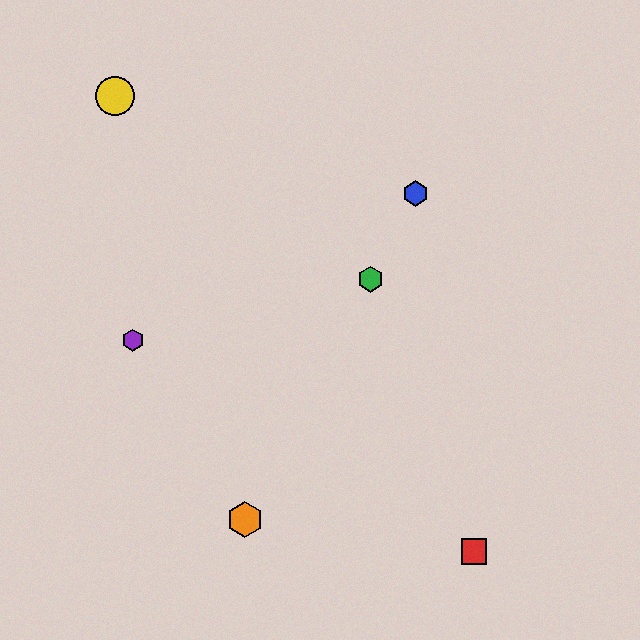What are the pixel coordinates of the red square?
The red square is at (474, 551).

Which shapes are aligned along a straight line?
The blue hexagon, the green hexagon, the orange hexagon are aligned along a straight line.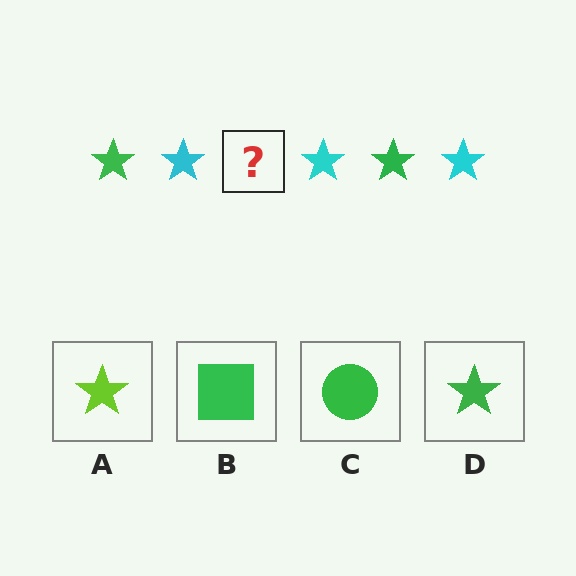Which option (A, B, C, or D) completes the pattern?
D.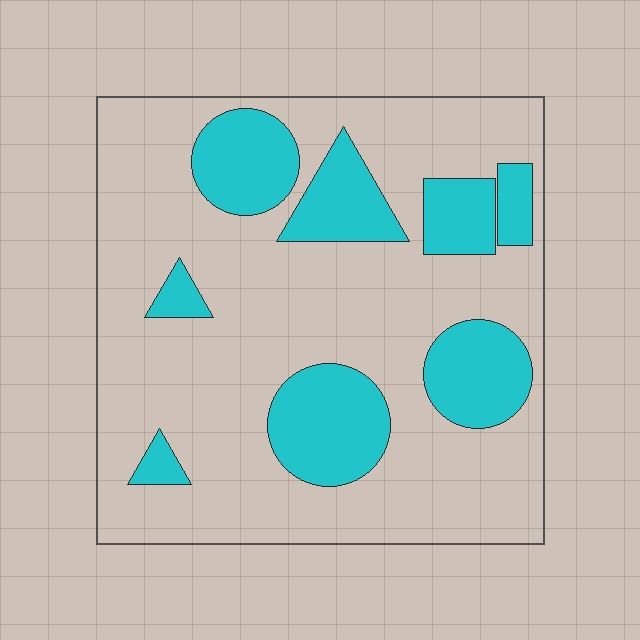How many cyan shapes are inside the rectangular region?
8.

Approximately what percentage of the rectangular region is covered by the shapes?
Approximately 25%.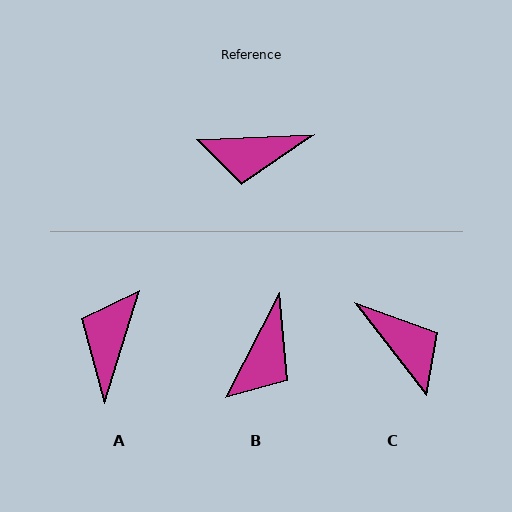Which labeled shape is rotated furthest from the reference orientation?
C, about 125 degrees away.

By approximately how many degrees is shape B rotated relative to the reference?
Approximately 61 degrees counter-clockwise.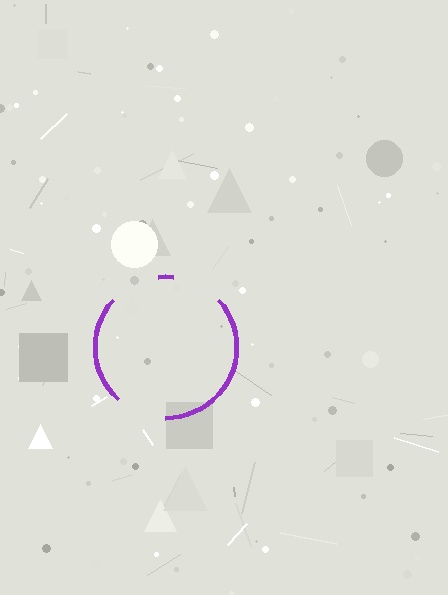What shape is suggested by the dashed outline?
The dashed outline suggests a circle.